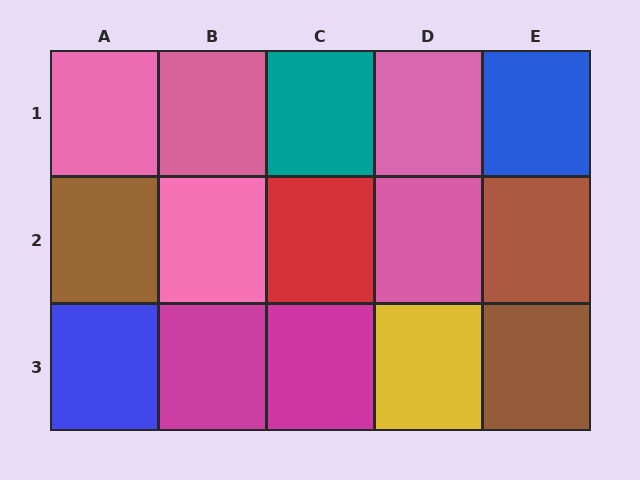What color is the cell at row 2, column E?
Brown.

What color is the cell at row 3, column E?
Brown.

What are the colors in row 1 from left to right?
Pink, pink, teal, pink, blue.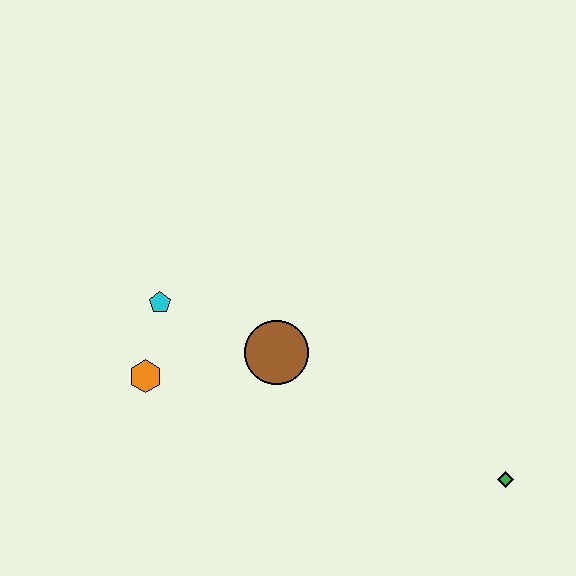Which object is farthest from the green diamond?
The cyan pentagon is farthest from the green diamond.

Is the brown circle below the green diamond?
No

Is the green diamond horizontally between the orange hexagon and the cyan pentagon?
No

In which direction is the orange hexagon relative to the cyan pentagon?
The orange hexagon is below the cyan pentagon.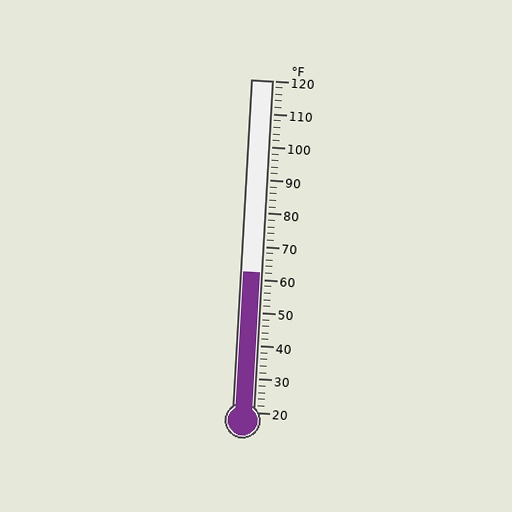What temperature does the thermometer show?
The thermometer shows approximately 62°F.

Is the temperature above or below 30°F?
The temperature is above 30°F.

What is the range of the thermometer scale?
The thermometer scale ranges from 20°F to 120°F.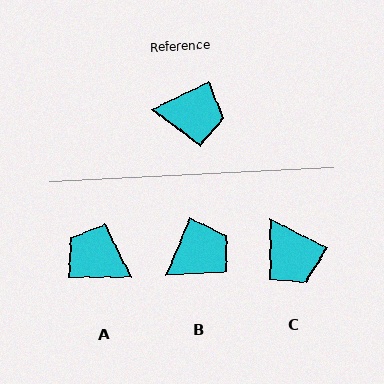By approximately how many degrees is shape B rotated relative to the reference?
Approximately 42 degrees counter-clockwise.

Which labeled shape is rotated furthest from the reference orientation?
A, about 154 degrees away.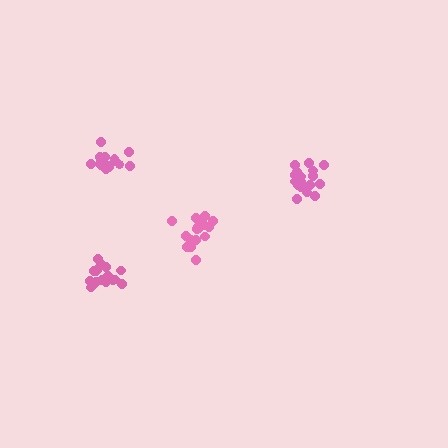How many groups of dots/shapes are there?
There are 4 groups.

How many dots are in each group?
Group 1: 20 dots, Group 2: 17 dots, Group 3: 17 dots, Group 4: 18 dots (72 total).